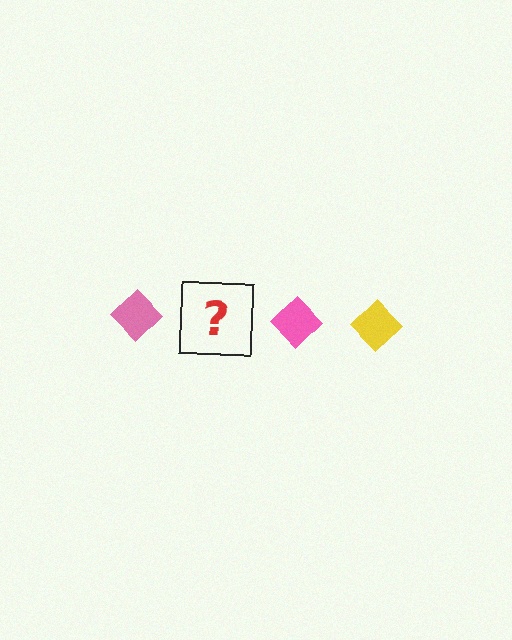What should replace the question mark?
The question mark should be replaced with a yellow diamond.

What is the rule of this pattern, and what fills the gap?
The rule is that the pattern cycles through pink, yellow diamonds. The gap should be filled with a yellow diamond.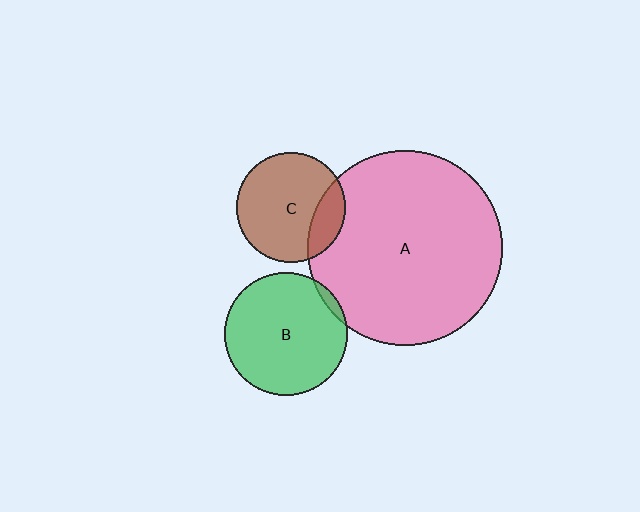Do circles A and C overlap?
Yes.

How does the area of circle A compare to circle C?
Approximately 3.2 times.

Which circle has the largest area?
Circle A (pink).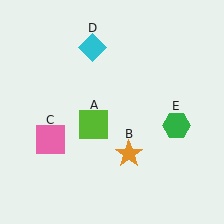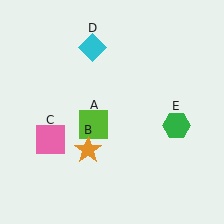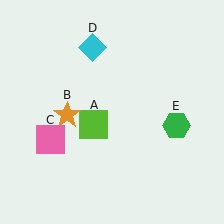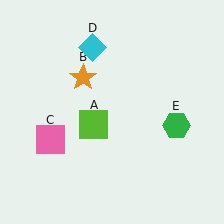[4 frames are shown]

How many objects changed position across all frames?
1 object changed position: orange star (object B).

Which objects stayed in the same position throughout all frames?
Lime square (object A) and pink square (object C) and cyan diamond (object D) and green hexagon (object E) remained stationary.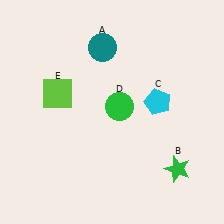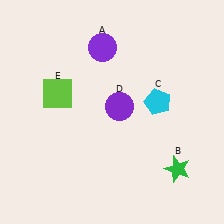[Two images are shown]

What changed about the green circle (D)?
In Image 1, D is green. In Image 2, it changed to purple.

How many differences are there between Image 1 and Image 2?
There are 2 differences between the two images.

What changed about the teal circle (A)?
In Image 1, A is teal. In Image 2, it changed to purple.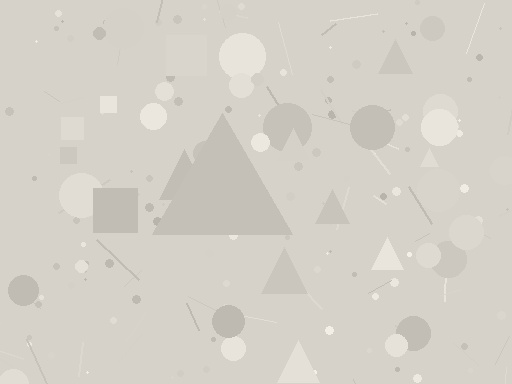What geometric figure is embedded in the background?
A triangle is embedded in the background.